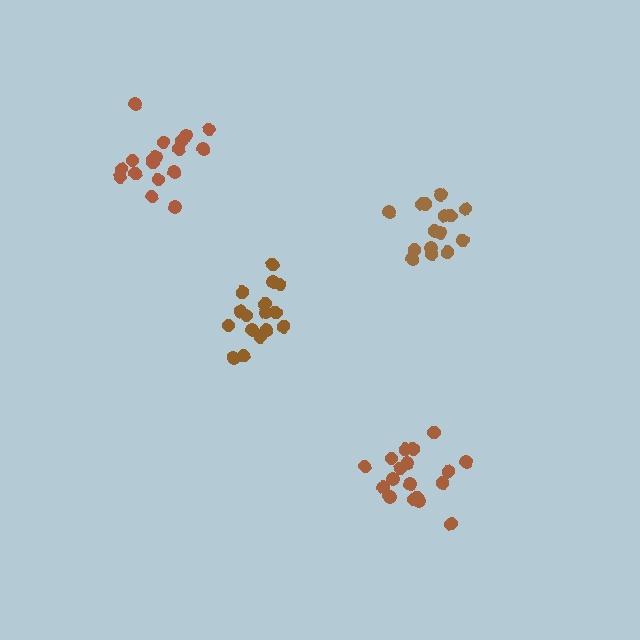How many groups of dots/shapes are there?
There are 4 groups.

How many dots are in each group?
Group 1: 19 dots, Group 2: 16 dots, Group 3: 15 dots, Group 4: 19 dots (69 total).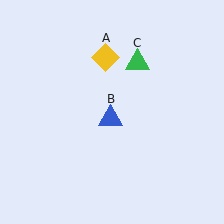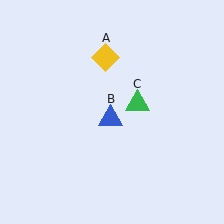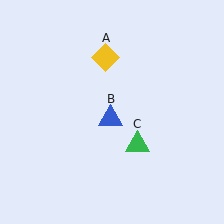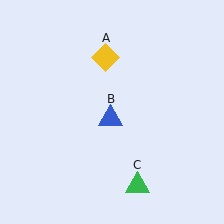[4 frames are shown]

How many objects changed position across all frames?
1 object changed position: green triangle (object C).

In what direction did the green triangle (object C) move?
The green triangle (object C) moved down.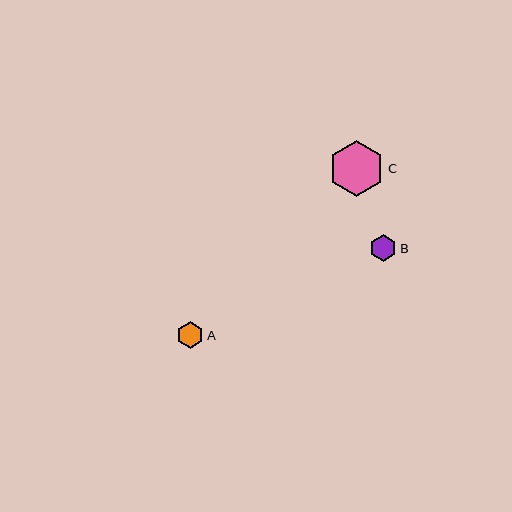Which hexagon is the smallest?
Hexagon B is the smallest with a size of approximately 27 pixels.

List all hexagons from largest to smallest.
From largest to smallest: C, A, B.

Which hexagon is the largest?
Hexagon C is the largest with a size of approximately 56 pixels.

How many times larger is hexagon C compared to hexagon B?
Hexagon C is approximately 2.1 times the size of hexagon B.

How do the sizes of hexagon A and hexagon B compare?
Hexagon A and hexagon B are approximately the same size.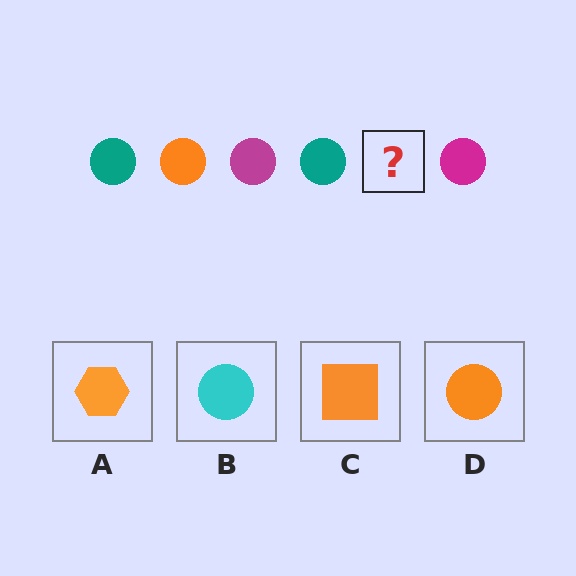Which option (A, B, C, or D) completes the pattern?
D.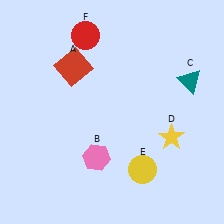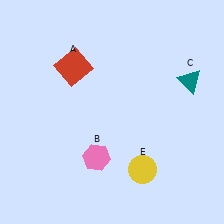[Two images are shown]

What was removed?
The yellow star (D), the red circle (F) were removed in Image 2.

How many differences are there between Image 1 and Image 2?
There are 2 differences between the two images.